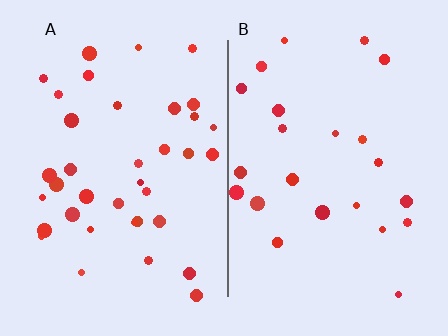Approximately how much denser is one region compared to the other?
Approximately 1.6× — region A over region B.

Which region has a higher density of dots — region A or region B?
A (the left).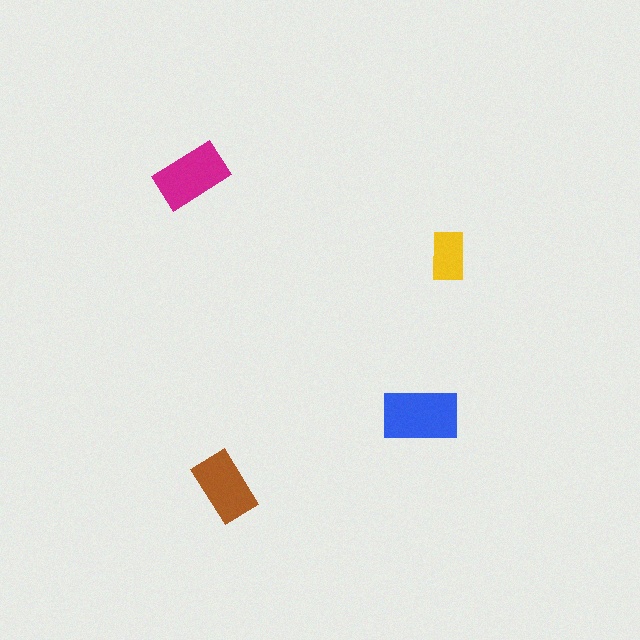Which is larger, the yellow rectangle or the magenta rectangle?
The magenta one.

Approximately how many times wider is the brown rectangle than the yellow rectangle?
About 1.5 times wider.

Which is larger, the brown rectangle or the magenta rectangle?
The magenta one.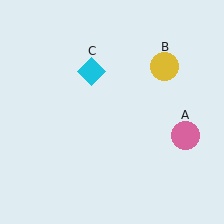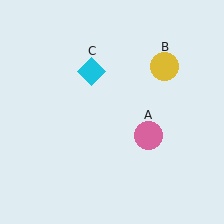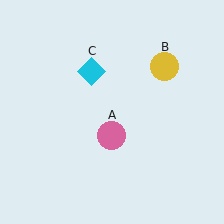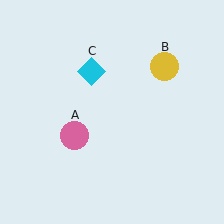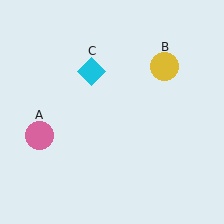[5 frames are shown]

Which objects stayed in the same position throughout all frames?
Yellow circle (object B) and cyan diamond (object C) remained stationary.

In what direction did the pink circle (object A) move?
The pink circle (object A) moved left.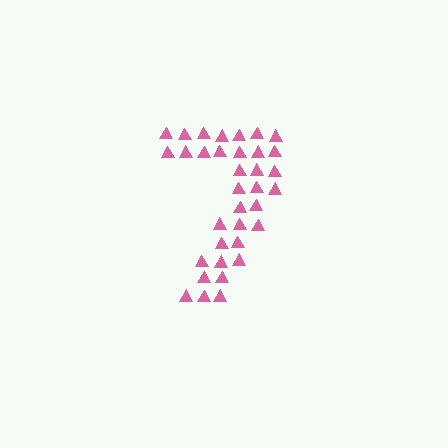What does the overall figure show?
The overall figure shows the digit 7.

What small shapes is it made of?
It is made of small triangles.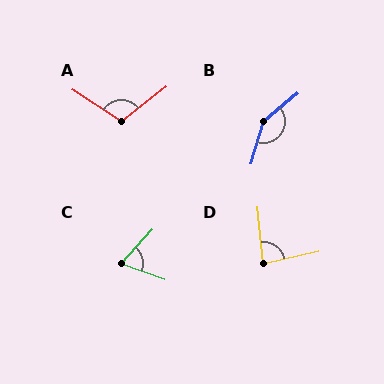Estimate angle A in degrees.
Approximately 109 degrees.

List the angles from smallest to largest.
C (66°), D (83°), A (109°), B (146°).